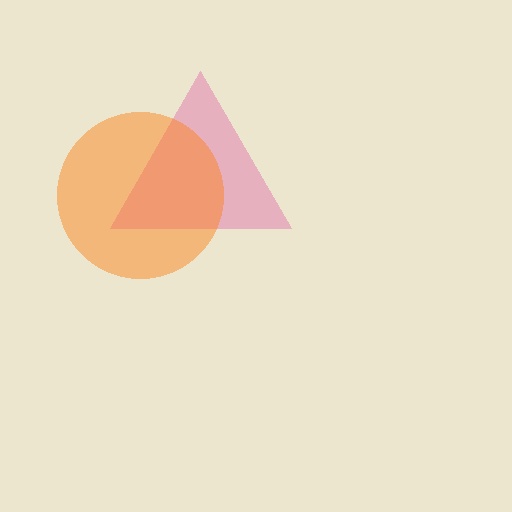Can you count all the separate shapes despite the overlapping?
Yes, there are 2 separate shapes.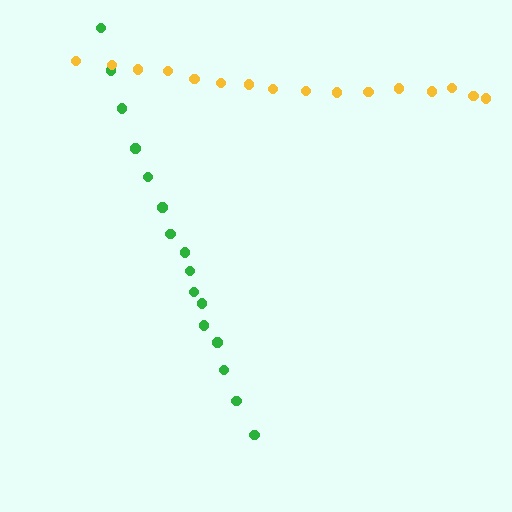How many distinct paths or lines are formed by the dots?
There are 2 distinct paths.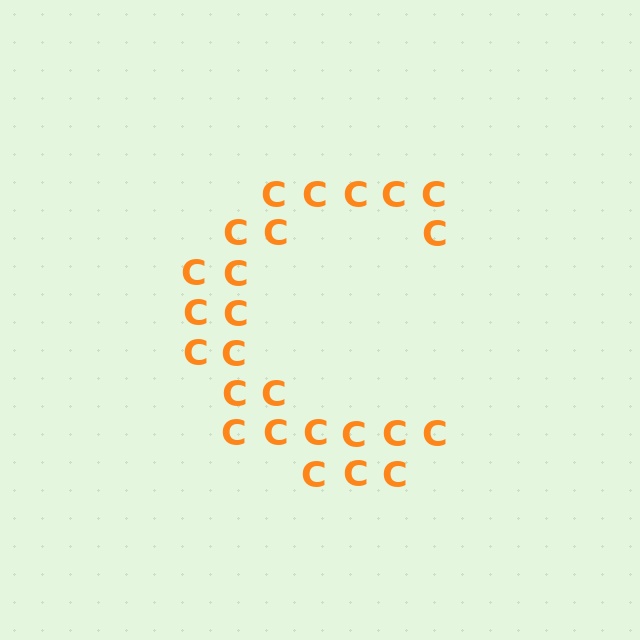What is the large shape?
The large shape is the letter C.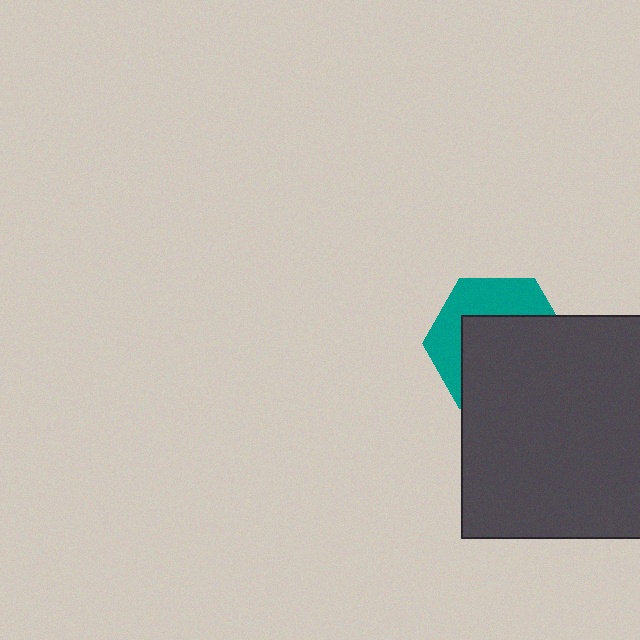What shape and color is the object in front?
The object in front is a dark gray rectangle.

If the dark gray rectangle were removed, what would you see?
You would see the complete teal hexagon.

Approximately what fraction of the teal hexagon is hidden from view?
Roughly 60% of the teal hexagon is hidden behind the dark gray rectangle.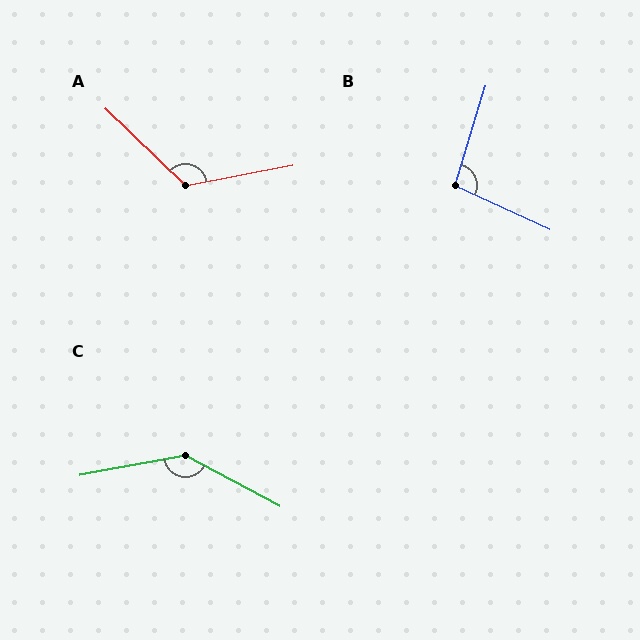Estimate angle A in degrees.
Approximately 125 degrees.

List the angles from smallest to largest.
B (98°), A (125°), C (141°).